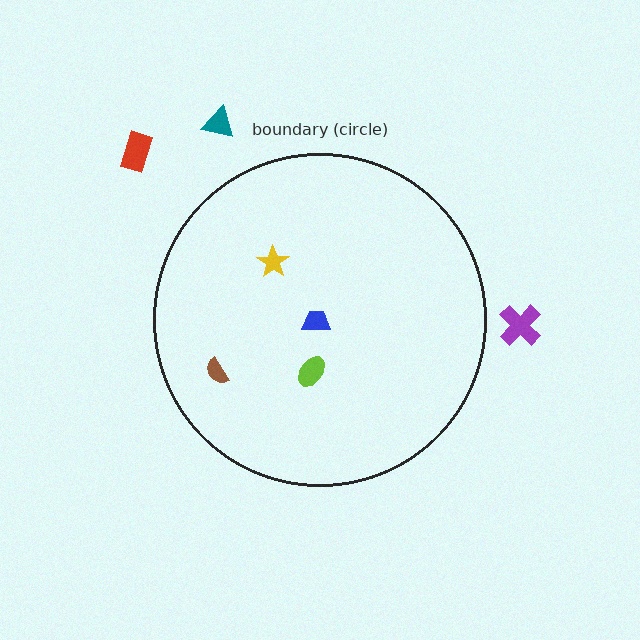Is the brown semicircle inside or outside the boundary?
Inside.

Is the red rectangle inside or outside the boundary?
Outside.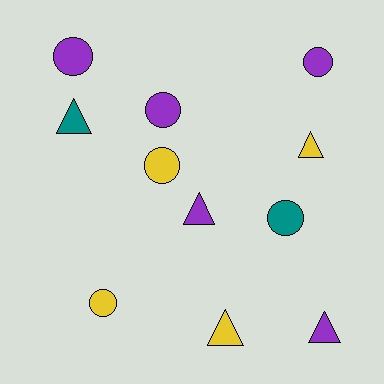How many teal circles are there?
There is 1 teal circle.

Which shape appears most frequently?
Circle, with 6 objects.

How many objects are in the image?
There are 11 objects.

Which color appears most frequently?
Purple, with 5 objects.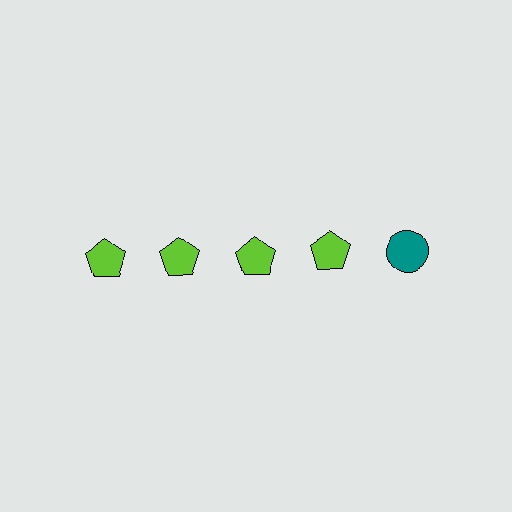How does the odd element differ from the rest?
It differs in both color (teal instead of lime) and shape (circle instead of pentagon).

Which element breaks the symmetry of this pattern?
The teal circle in the top row, rightmost column breaks the symmetry. All other shapes are lime pentagons.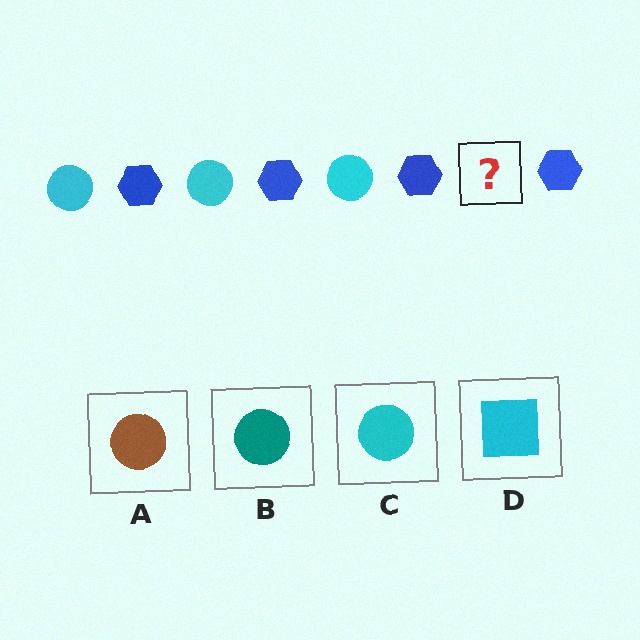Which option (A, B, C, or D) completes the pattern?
C.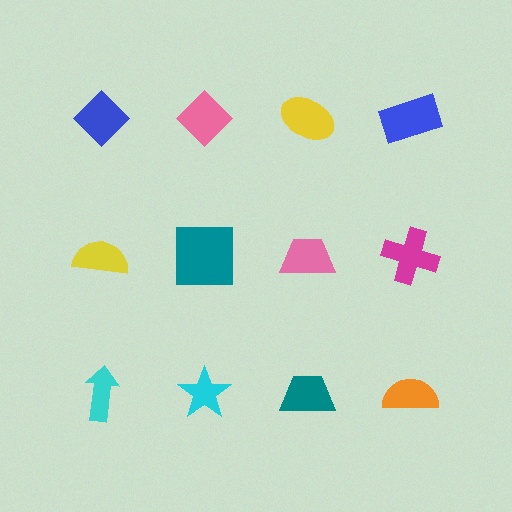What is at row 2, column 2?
A teal square.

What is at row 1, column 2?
A pink diamond.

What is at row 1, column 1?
A blue diamond.